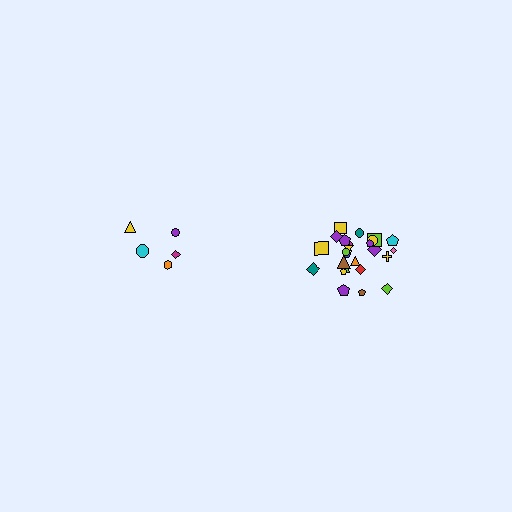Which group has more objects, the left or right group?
The right group.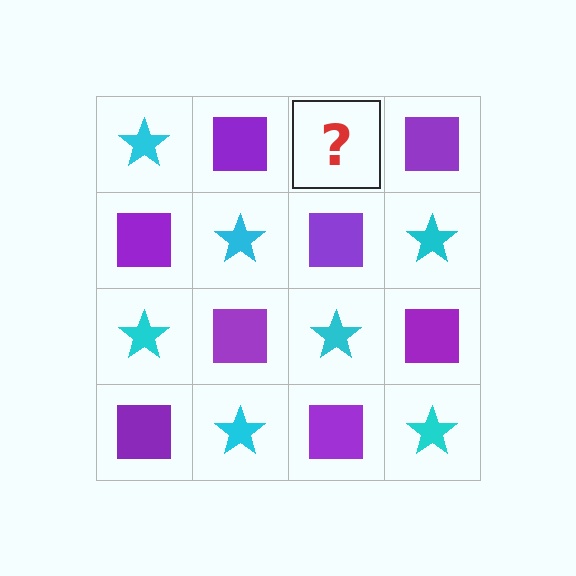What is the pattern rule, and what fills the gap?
The rule is that it alternates cyan star and purple square in a checkerboard pattern. The gap should be filled with a cyan star.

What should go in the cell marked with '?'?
The missing cell should contain a cyan star.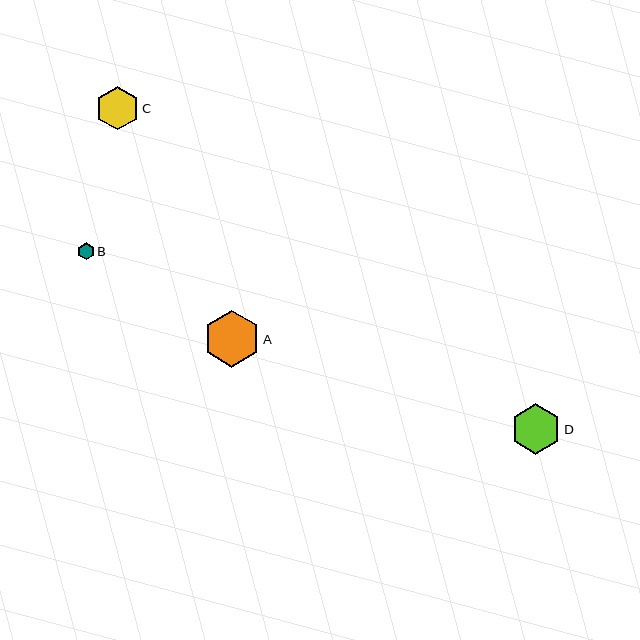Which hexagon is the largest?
Hexagon A is the largest with a size of approximately 56 pixels.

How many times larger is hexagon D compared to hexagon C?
Hexagon D is approximately 1.2 times the size of hexagon C.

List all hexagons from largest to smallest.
From largest to smallest: A, D, C, B.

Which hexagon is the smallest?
Hexagon B is the smallest with a size of approximately 17 pixels.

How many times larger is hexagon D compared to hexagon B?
Hexagon D is approximately 3.0 times the size of hexagon B.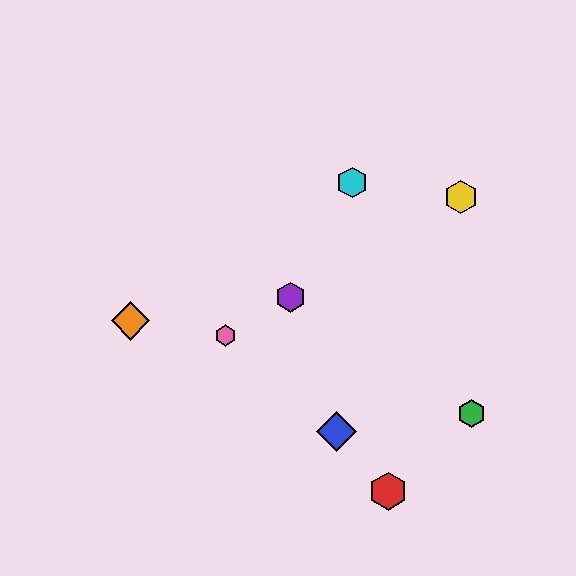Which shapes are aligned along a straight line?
The yellow hexagon, the purple hexagon, the pink hexagon are aligned along a straight line.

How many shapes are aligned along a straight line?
3 shapes (the yellow hexagon, the purple hexagon, the pink hexagon) are aligned along a straight line.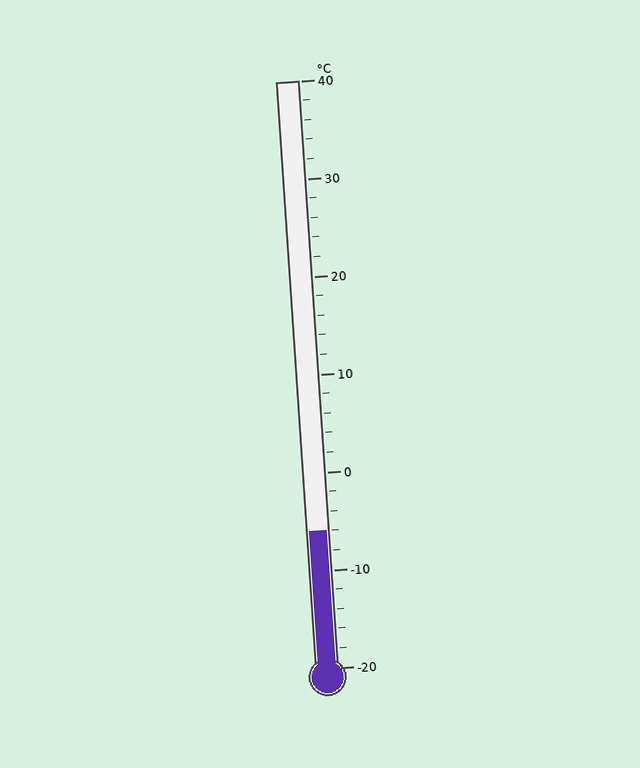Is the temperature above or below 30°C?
The temperature is below 30°C.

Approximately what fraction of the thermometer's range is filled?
The thermometer is filled to approximately 25% of its range.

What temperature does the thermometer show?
The thermometer shows approximately -6°C.